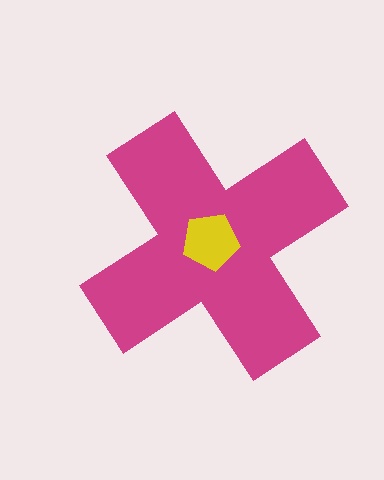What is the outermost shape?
The magenta cross.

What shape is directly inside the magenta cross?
The yellow pentagon.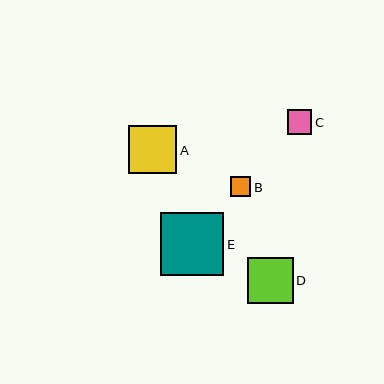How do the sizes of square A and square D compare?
Square A and square D are approximately the same size.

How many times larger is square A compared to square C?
Square A is approximately 2.0 times the size of square C.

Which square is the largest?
Square E is the largest with a size of approximately 63 pixels.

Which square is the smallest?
Square B is the smallest with a size of approximately 20 pixels.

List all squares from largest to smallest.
From largest to smallest: E, A, D, C, B.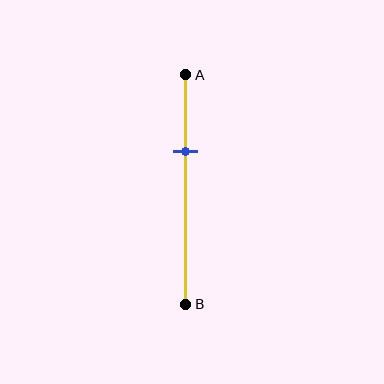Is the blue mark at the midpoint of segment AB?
No, the mark is at about 35% from A, not at the 50% midpoint.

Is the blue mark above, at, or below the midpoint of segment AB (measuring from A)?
The blue mark is above the midpoint of segment AB.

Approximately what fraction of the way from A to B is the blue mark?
The blue mark is approximately 35% of the way from A to B.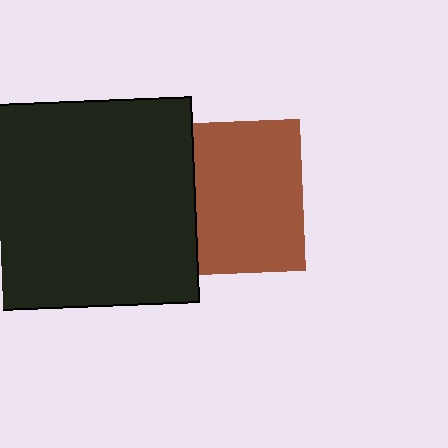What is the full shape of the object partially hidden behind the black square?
The partially hidden object is a brown square.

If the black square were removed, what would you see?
You would see the complete brown square.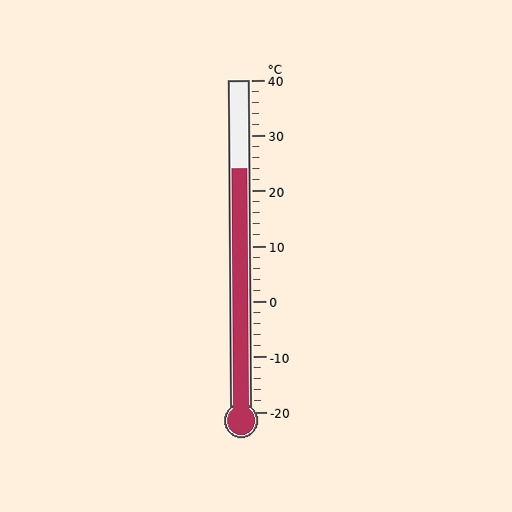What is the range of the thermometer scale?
The thermometer scale ranges from -20°C to 40°C.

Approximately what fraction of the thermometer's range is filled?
The thermometer is filled to approximately 75% of its range.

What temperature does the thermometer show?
The thermometer shows approximately 24°C.